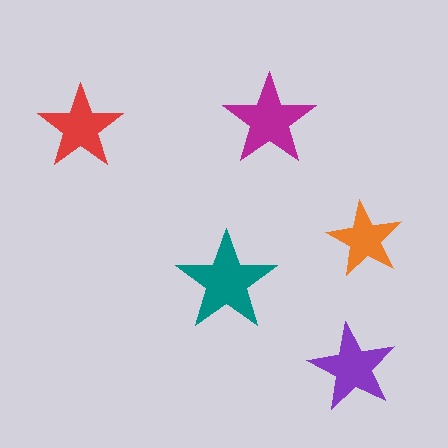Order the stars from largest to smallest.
the teal one, the magenta one, the purple one, the red one, the orange one.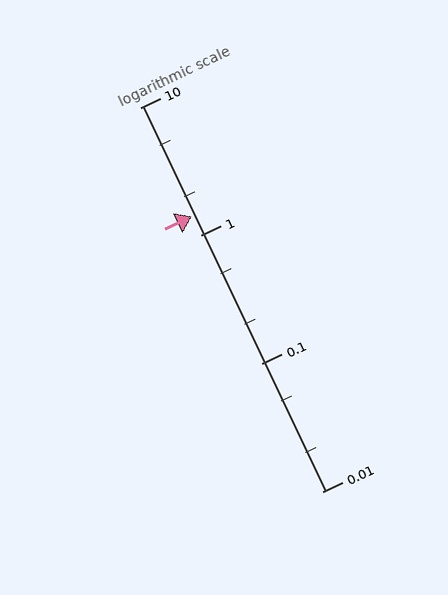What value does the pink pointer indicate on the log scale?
The pointer indicates approximately 1.4.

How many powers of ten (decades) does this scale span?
The scale spans 3 decades, from 0.01 to 10.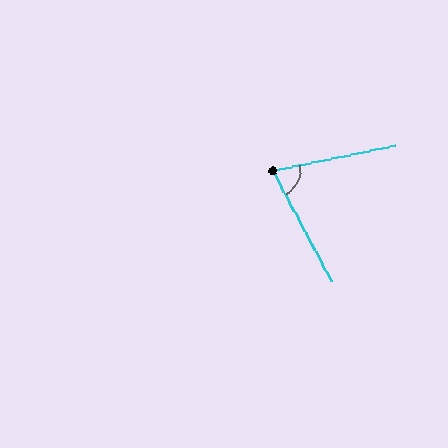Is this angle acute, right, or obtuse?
It is acute.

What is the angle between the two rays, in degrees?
Approximately 74 degrees.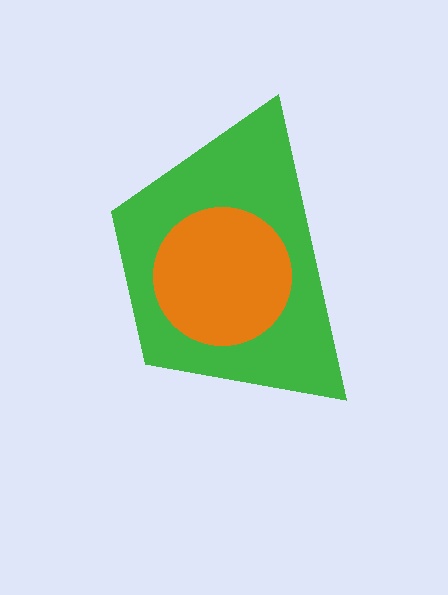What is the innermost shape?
The orange circle.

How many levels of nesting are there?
2.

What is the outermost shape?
The green trapezoid.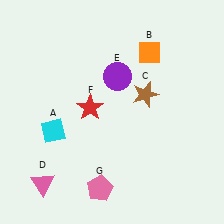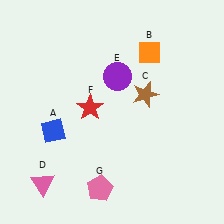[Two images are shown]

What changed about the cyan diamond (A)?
In Image 1, A is cyan. In Image 2, it changed to blue.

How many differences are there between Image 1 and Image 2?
There is 1 difference between the two images.